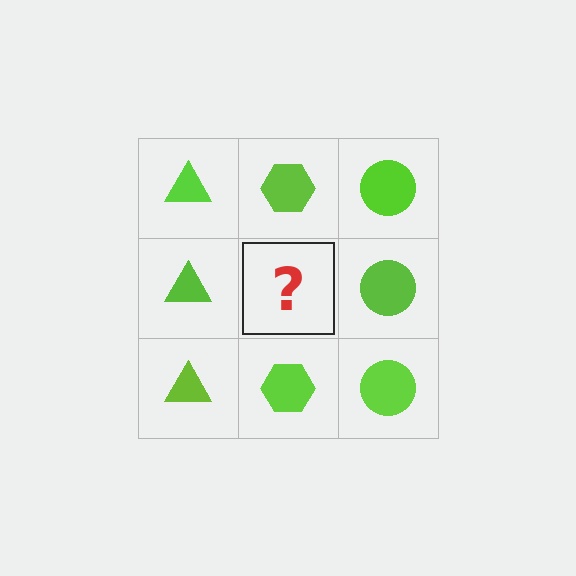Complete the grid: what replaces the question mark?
The question mark should be replaced with a lime hexagon.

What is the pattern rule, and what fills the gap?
The rule is that each column has a consistent shape. The gap should be filled with a lime hexagon.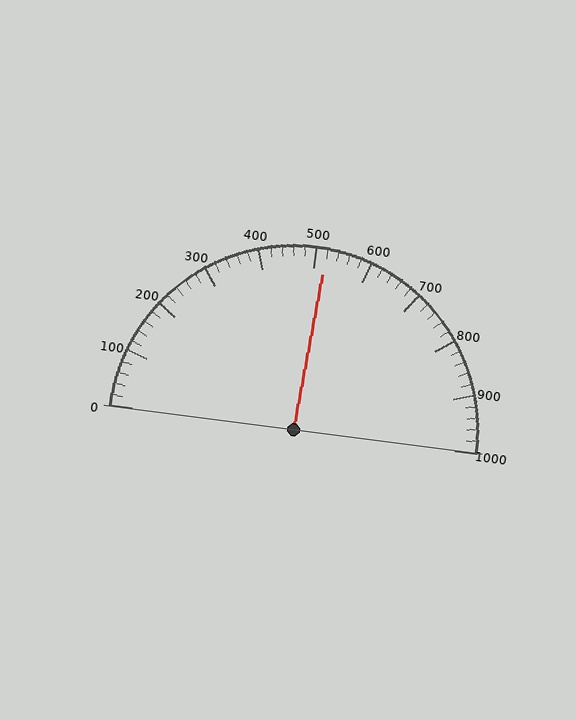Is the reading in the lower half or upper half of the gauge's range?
The reading is in the upper half of the range (0 to 1000).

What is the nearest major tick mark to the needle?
The nearest major tick mark is 500.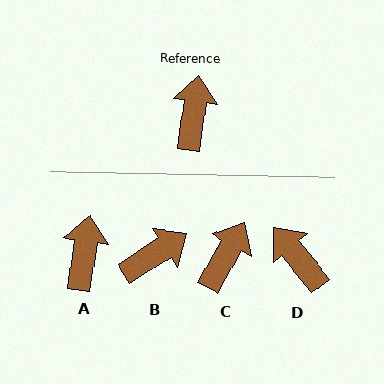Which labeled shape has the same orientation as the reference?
A.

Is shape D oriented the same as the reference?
No, it is off by about 47 degrees.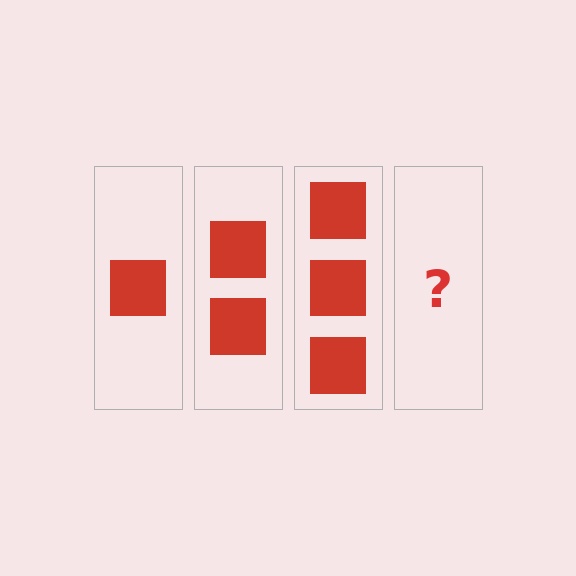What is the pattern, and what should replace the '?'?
The pattern is that each step adds one more square. The '?' should be 4 squares.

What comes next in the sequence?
The next element should be 4 squares.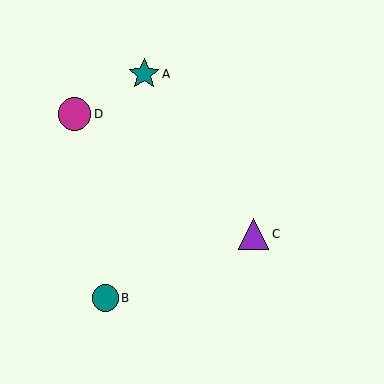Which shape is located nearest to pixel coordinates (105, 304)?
The teal circle (labeled B) at (105, 298) is nearest to that location.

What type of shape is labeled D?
Shape D is a magenta circle.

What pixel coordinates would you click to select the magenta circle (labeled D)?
Click at (74, 114) to select the magenta circle D.